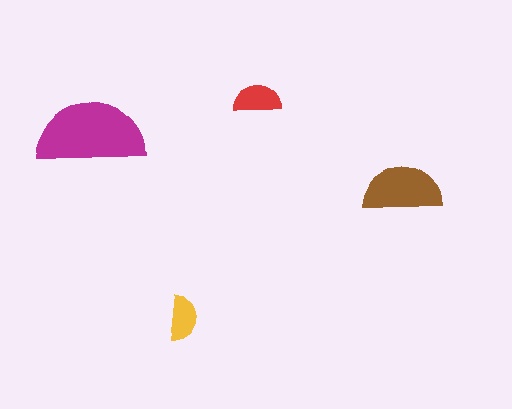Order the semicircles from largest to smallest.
the magenta one, the brown one, the red one, the yellow one.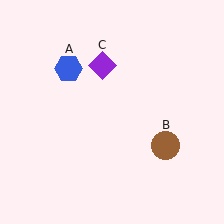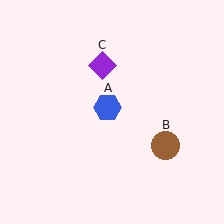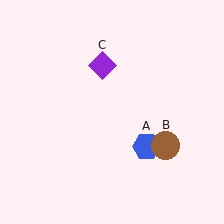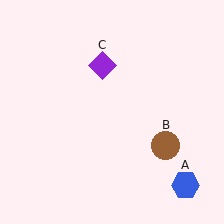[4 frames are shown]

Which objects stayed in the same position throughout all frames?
Brown circle (object B) and purple diamond (object C) remained stationary.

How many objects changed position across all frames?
1 object changed position: blue hexagon (object A).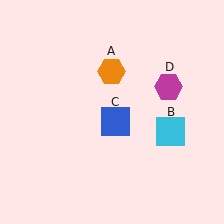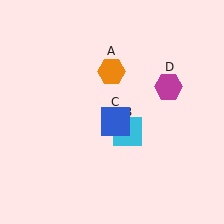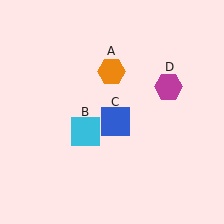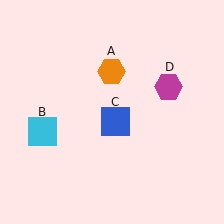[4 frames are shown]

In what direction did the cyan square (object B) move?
The cyan square (object B) moved left.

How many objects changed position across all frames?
1 object changed position: cyan square (object B).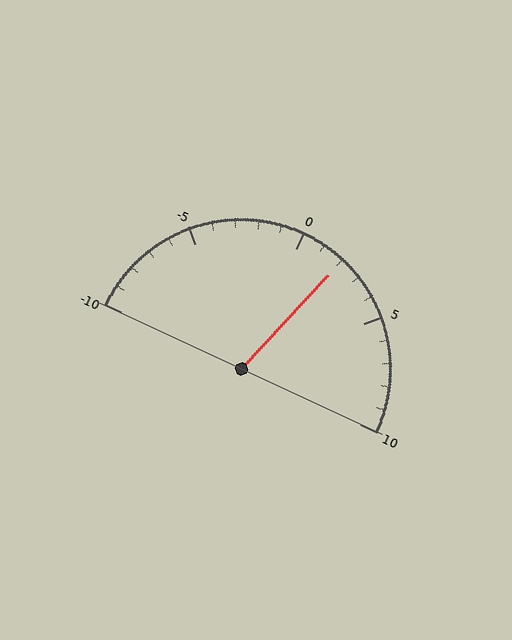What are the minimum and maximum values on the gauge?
The gauge ranges from -10 to 10.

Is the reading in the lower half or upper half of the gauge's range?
The reading is in the upper half of the range (-10 to 10).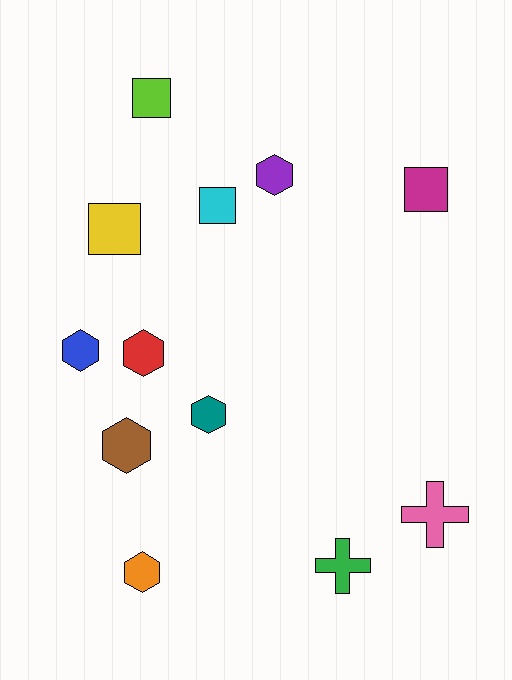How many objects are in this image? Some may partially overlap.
There are 12 objects.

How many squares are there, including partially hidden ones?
There are 4 squares.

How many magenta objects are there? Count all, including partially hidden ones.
There is 1 magenta object.